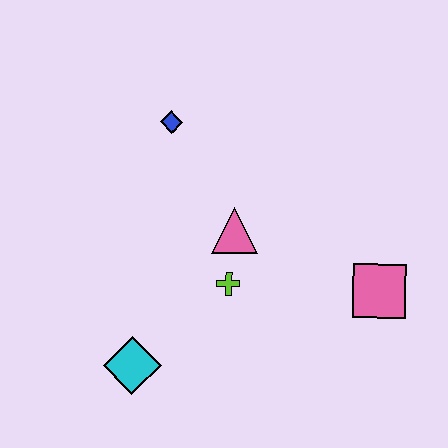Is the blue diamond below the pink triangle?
No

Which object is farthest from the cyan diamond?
The pink square is farthest from the cyan diamond.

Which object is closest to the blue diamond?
The pink triangle is closest to the blue diamond.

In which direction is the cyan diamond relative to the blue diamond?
The cyan diamond is below the blue diamond.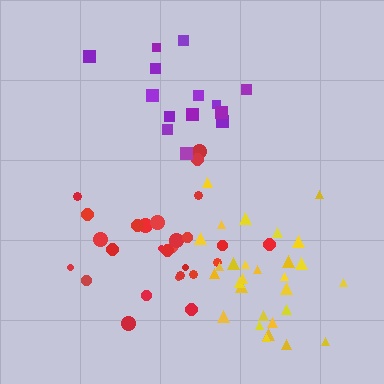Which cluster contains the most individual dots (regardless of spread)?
Yellow (29).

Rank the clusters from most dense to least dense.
yellow, red, purple.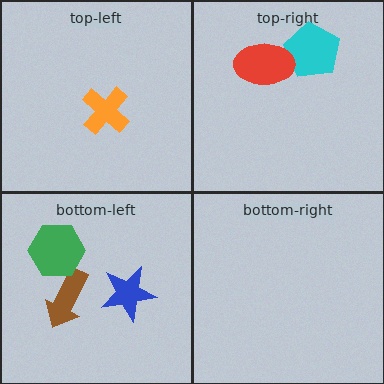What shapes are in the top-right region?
The cyan pentagon, the red ellipse.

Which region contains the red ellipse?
The top-right region.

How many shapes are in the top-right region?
2.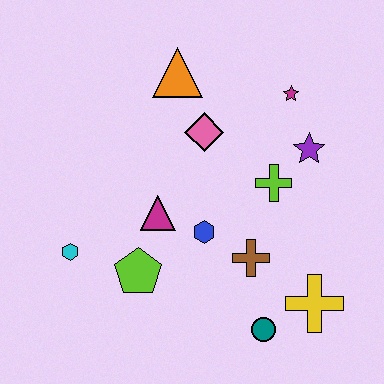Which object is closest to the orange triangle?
The pink diamond is closest to the orange triangle.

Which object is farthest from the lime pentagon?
The magenta star is farthest from the lime pentagon.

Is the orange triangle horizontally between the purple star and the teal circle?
No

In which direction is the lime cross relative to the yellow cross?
The lime cross is above the yellow cross.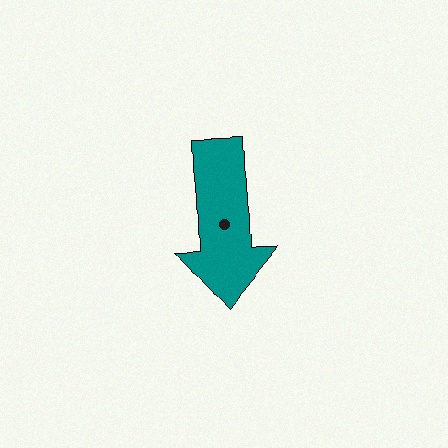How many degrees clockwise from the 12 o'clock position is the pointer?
Approximately 178 degrees.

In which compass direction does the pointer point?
South.